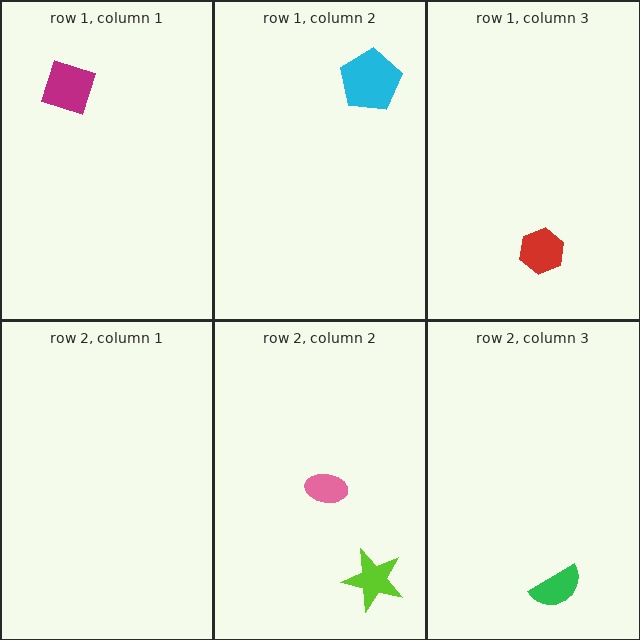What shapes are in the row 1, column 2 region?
The cyan pentagon.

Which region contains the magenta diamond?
The row 1, column 1 region.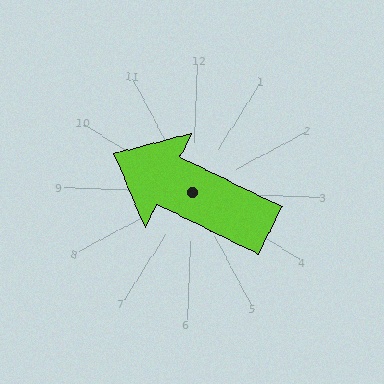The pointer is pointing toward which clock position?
Roughly 10 o'clock.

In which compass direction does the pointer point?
Northwest.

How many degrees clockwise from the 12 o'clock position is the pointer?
Approximately 294 degrees.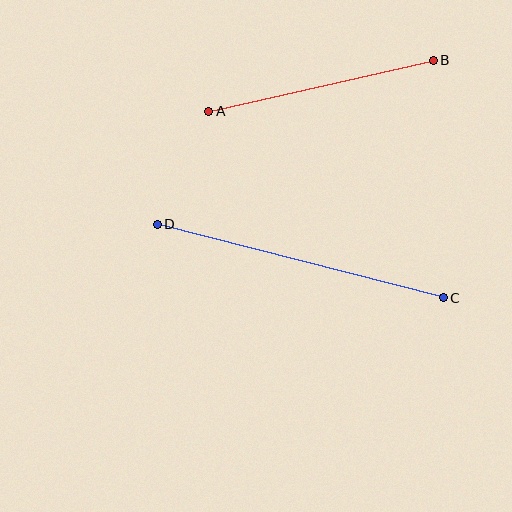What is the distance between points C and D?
The distance is approximately 295 pixels.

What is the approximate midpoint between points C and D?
The midpoint is at approximately (300, 261) pixels.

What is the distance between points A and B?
The distance is approximately 230 pixels.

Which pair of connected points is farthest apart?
Points C and D are farthest apart.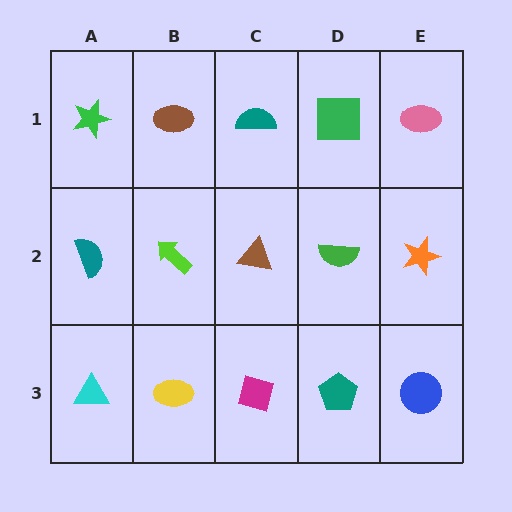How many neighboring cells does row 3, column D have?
3.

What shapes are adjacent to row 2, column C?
A teal semicircle (row 1, column C), a magenta diamond (row 3, column C), a lime arrow (row 2, column B), a green semicircle (row 2, column D).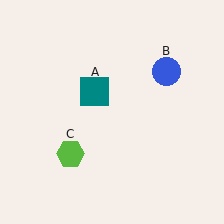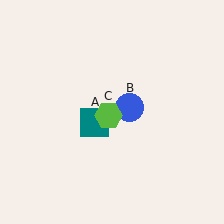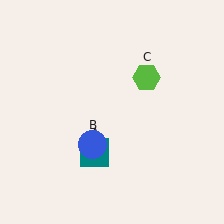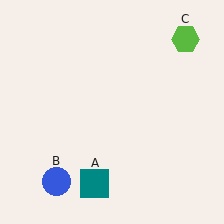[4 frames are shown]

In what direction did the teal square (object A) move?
The teal square (object A) moved down.